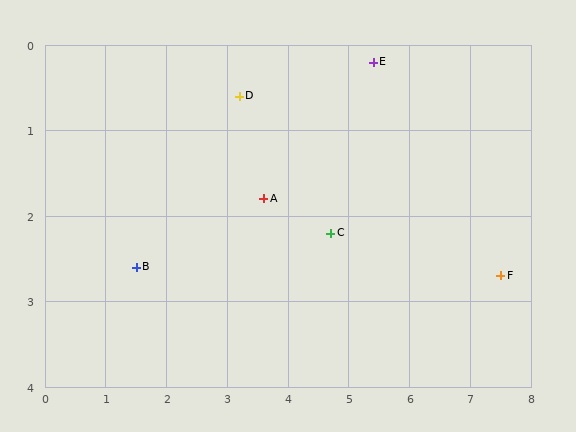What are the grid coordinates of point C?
Point C is at approximately (4.7, 2.2).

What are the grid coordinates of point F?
Point F is at approximately (7.5, 2.7).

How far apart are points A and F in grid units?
Points A and F are about 4.0 grid units apart.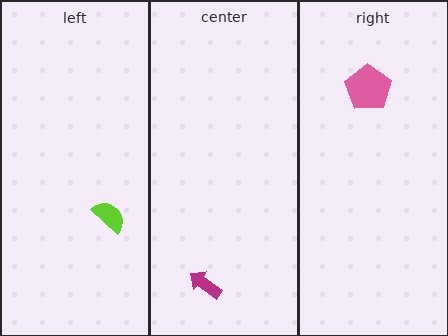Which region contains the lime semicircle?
The left region.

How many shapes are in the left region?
1.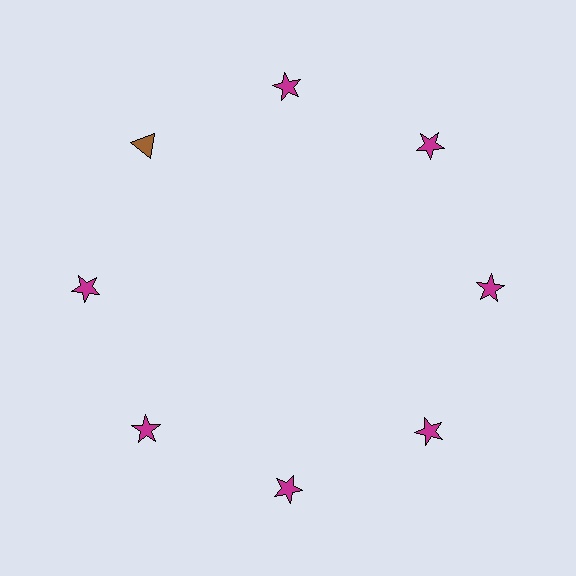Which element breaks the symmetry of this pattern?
The brown triangle at roughly the 10 o'clock position breaks the symmetry. All other shapes are magenta stars.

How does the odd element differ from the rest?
It differs in both color (brown instead of magenta) and shape (triangle instead of star).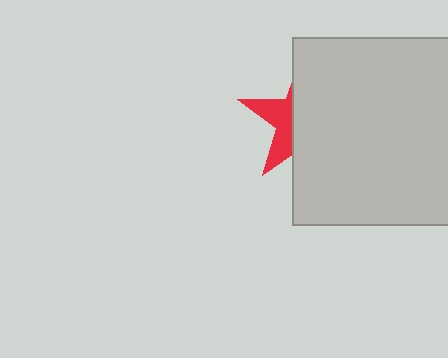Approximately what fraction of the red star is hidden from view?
Roughly 67% of the red star is hidden behind the light gray square.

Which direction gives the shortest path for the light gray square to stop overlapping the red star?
Moving right gives the shortest separation.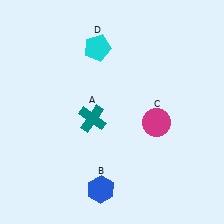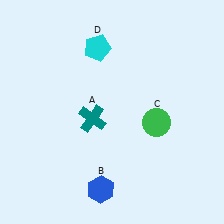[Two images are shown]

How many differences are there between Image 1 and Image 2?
There is 1 difference between the two images.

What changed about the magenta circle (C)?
In Image 1, C is magenta. In Image 2, it changed to green.